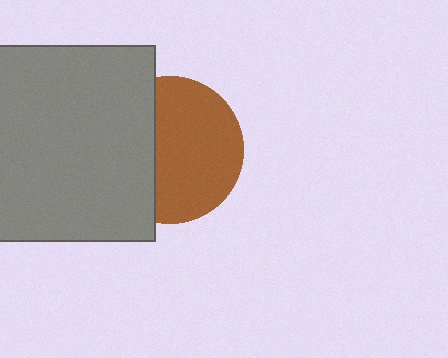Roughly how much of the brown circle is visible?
About half of it is visible (roughly 62%).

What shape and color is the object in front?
The object in front is a gray square.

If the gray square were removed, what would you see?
You would see the complete brown circle.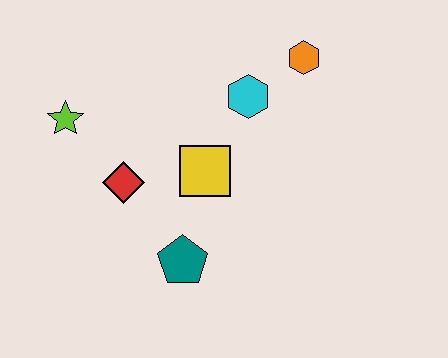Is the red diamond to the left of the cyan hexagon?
Yes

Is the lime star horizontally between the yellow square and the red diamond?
No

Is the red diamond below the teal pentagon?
No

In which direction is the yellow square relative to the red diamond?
The yellow square is to the right of the red diamond.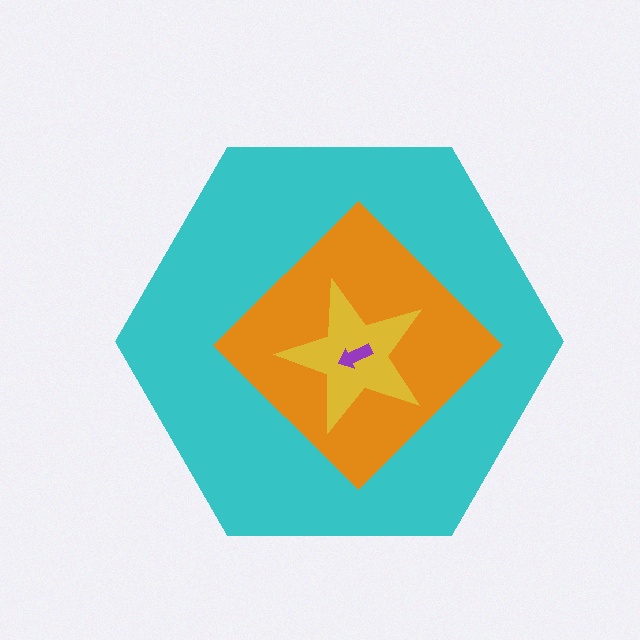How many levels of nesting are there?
4.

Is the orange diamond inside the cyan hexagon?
Yes.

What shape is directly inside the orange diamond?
The yellow star.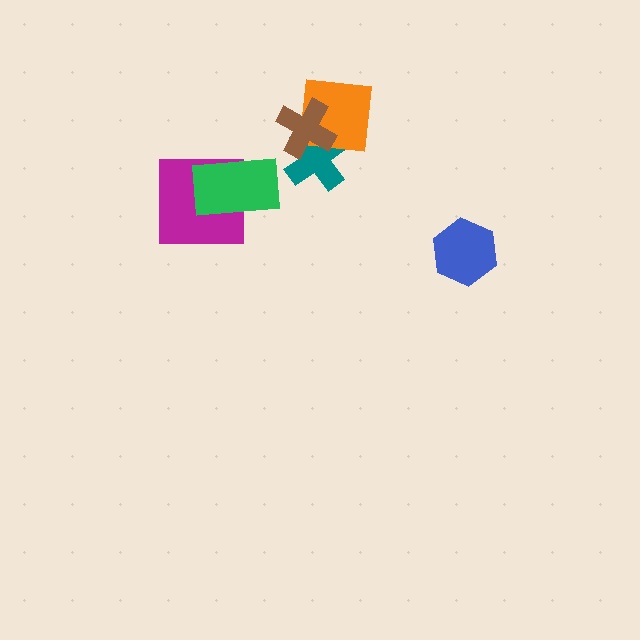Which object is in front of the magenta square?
The green rectangle is in front of the magenta square.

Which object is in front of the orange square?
The brown cross is in front of the orange square.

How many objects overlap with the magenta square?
1 object overlaps with the magenta square.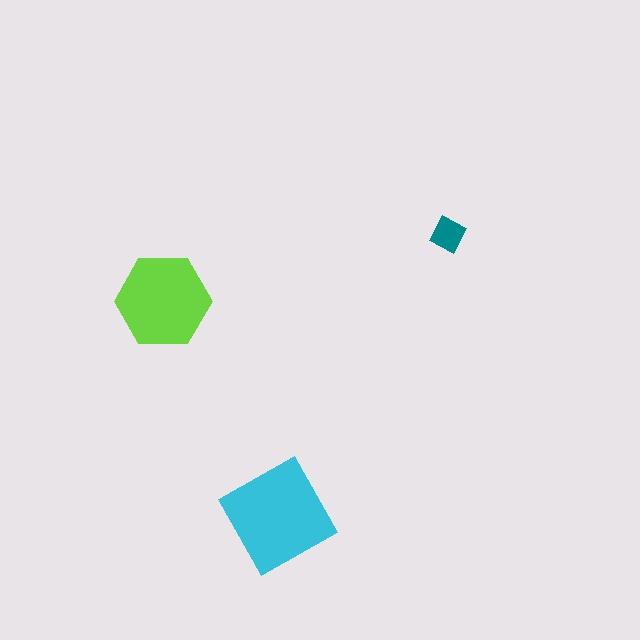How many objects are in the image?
There are 3 objects in the image.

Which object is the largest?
The cyan square.